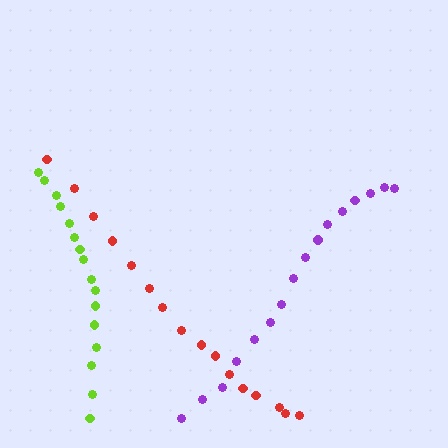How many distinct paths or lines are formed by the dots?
There are 3 distinct paths.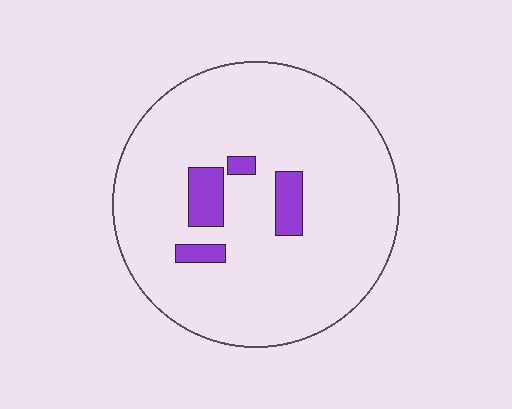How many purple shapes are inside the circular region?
4.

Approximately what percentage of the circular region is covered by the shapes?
Approximately 10%.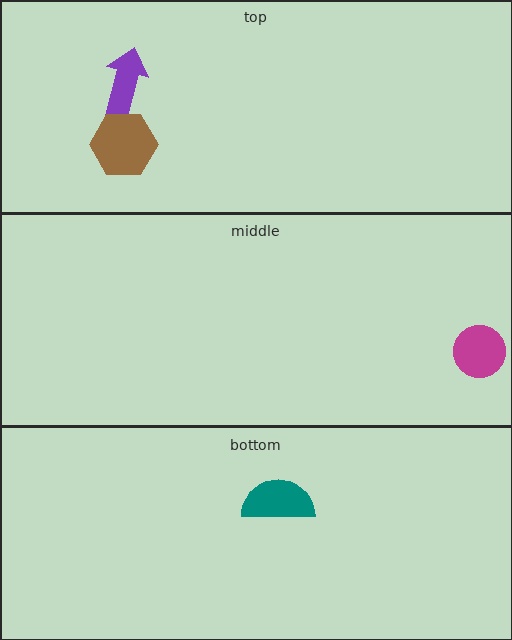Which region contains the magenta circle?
The middle region.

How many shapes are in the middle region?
1.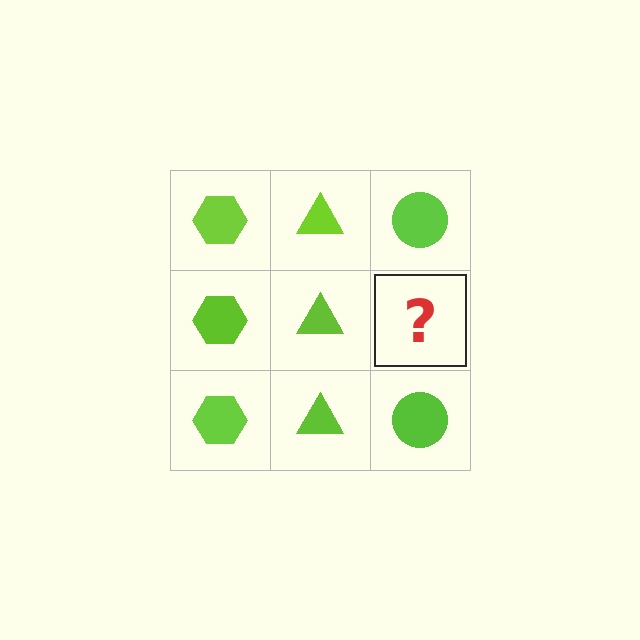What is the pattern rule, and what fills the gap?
The rule is that each column has a consistent shape. The gap should be filled with a lime circle.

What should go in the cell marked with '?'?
The missing cell should contain a lime circle.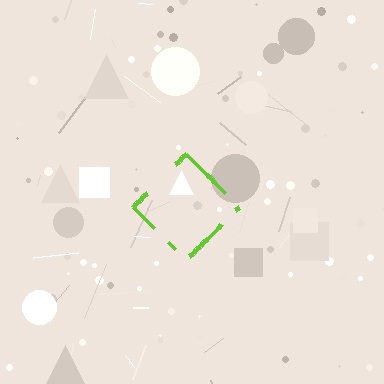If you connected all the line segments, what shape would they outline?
They would outline a diamond.